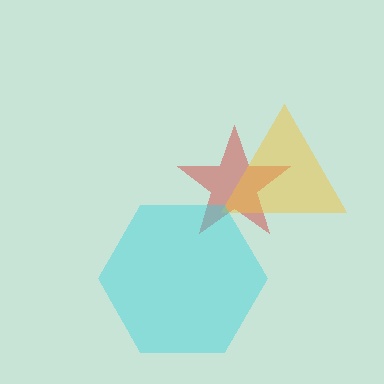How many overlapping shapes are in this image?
There are 3 overlapping shapes in the image.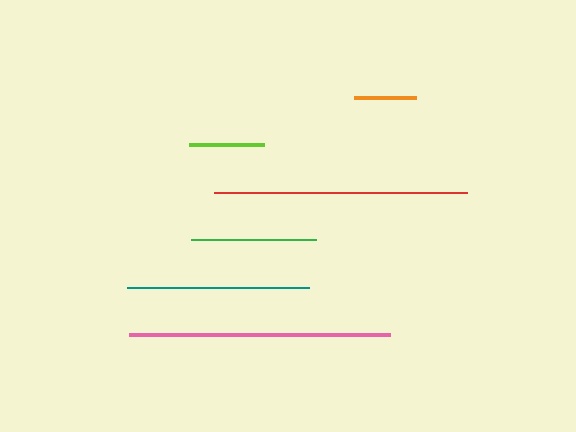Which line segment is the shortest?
The orange line is the shortest at approximately 62 pixels.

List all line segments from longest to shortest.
From longest to shortest: pink, red, teal, green, lime, orange.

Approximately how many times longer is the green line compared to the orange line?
The green line is approximately 2.0 times the length of the orange line.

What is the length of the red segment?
The red segment is approximately 254 pixels long.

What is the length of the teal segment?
The teal segment is approximately 183 pixels long.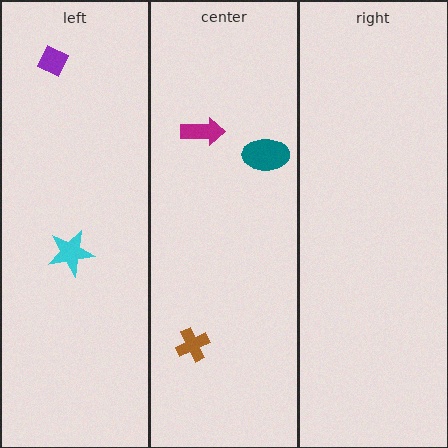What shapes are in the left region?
The purple diamond, the cyan star.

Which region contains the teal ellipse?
The center region.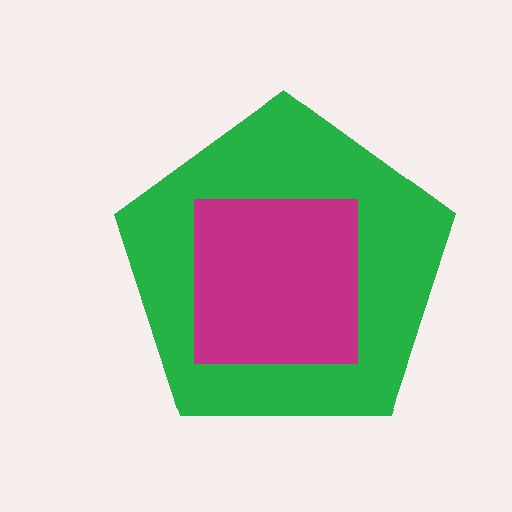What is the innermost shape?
The magenta square.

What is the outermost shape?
The green pentagon.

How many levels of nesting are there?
2.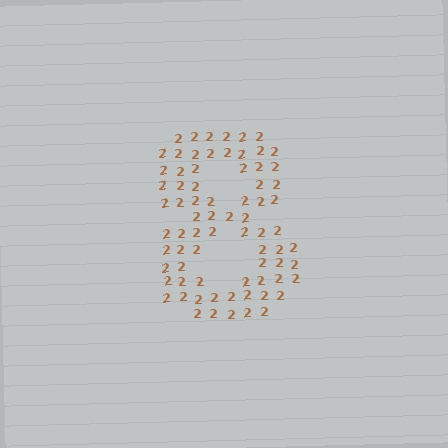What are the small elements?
The small elements are digit 2's.